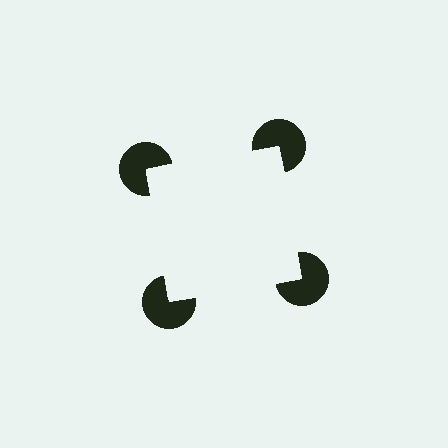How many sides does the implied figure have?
4 sides.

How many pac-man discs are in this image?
There are 4 — one at each vertex of the illusory square.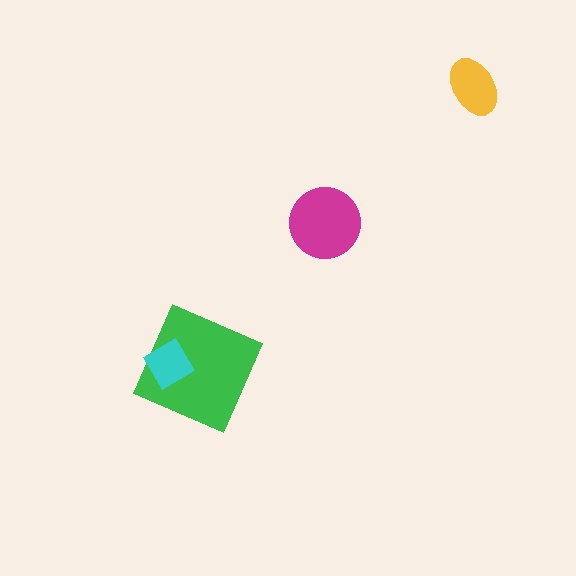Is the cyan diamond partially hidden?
No, no other shape covers it.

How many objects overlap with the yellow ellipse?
0 objects overlap with the yellow ellipse.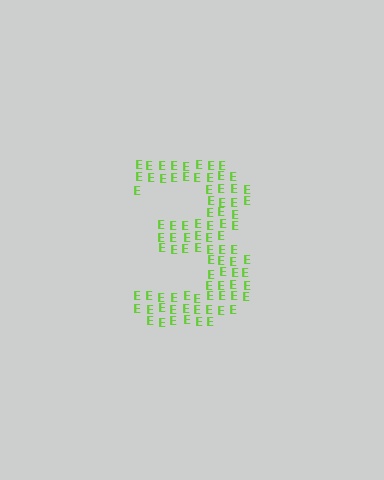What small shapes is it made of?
It is made of small letter E's.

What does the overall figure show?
The overall figure shows the digit 3.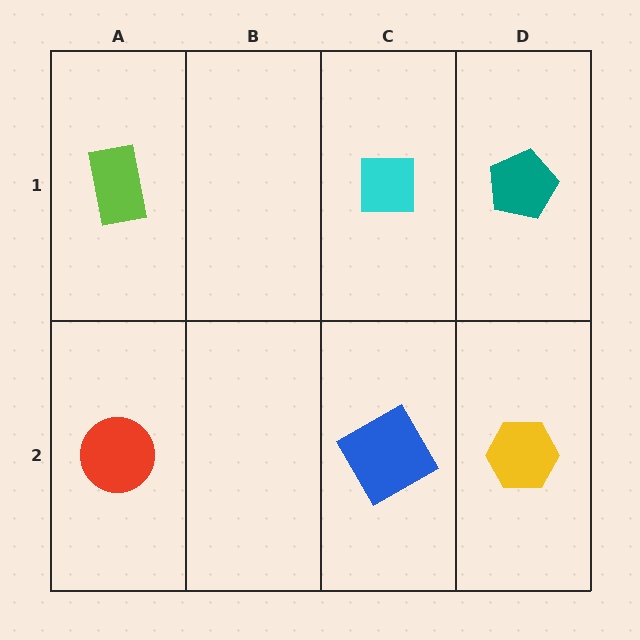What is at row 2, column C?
A blue diamond.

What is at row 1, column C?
A cyan square.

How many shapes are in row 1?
3 shapes.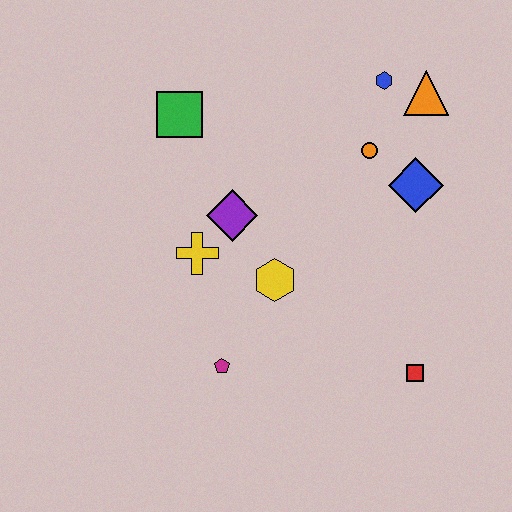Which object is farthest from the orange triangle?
The magenta pentagon is farthest from the orange triangle.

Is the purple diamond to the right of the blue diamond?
No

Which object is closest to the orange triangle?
The blue hexagon is closest to the orange triangle.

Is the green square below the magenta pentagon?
No